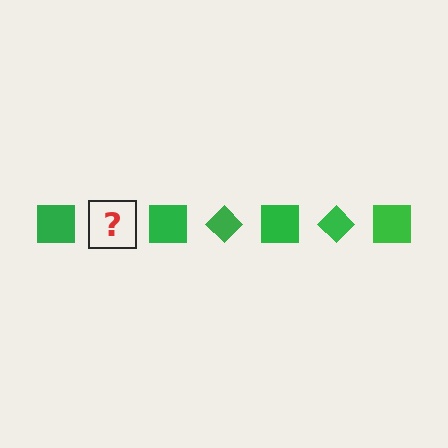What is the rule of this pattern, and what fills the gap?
The rule is that the pattern cycles through square, diamond shapes in green. The gap should be filled with a green diamond.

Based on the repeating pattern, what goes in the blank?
The blank should be a green diamond.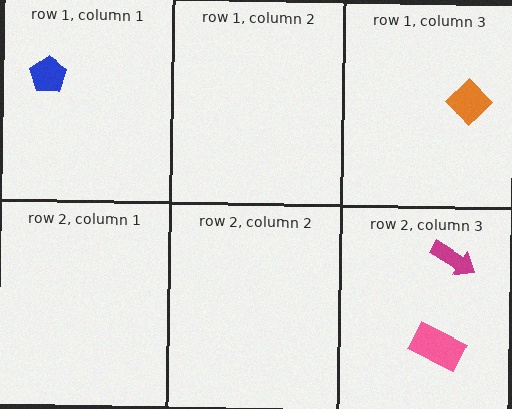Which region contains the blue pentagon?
The row 1, column 1 region.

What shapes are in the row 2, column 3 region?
The magenta arrow, the pink rectangle.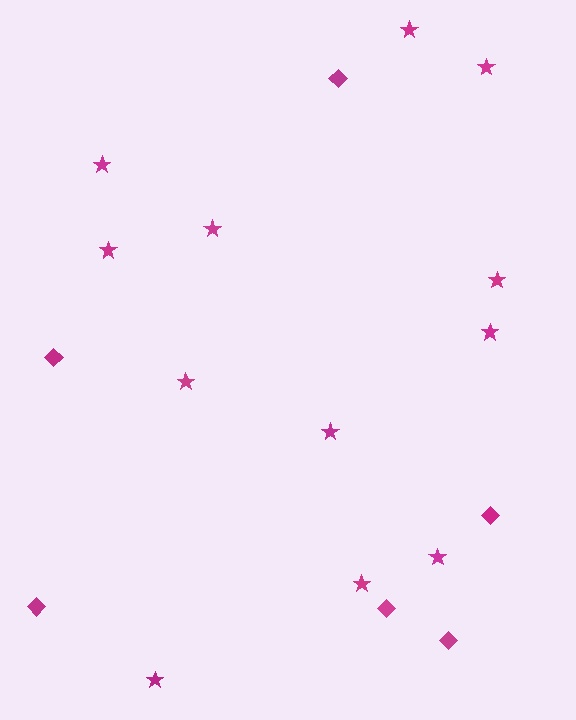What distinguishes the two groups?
There are 2 groups: one group of diamonds (6) and one group of stars (12).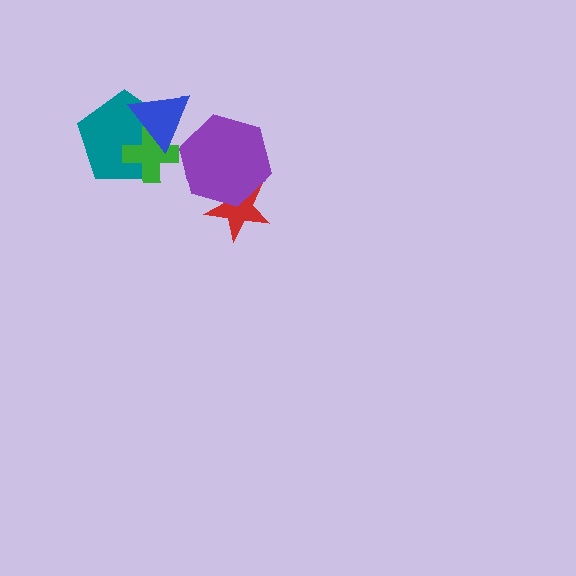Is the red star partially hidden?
Yes, it is partially covered by another shape.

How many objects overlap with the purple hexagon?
1 object overlaps with the purple hexagon.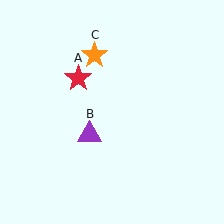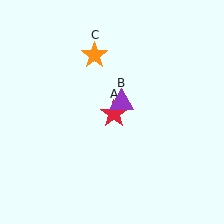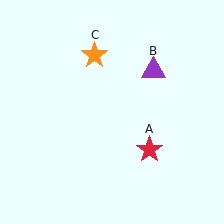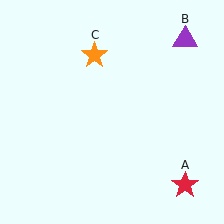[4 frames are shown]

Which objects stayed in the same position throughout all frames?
Orange star (object C) remained stationary.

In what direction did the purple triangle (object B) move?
The purple triangle (object B) moved up and to the right.